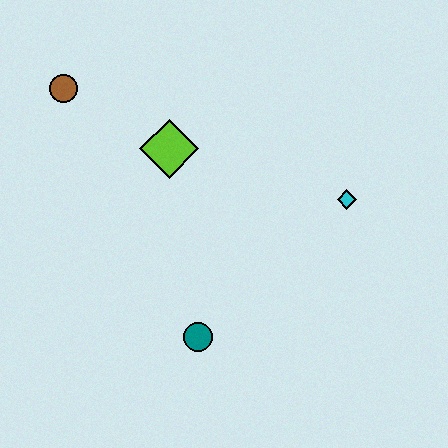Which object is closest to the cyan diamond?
The lime diamond is closest to the cyan diamond.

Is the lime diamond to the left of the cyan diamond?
Yes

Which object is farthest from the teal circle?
The brown circle is farthest from the teal circle.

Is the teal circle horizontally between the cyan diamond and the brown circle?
Yes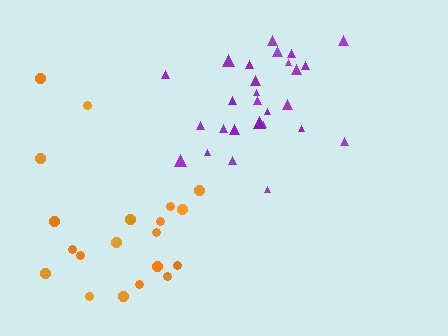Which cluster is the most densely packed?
Purple.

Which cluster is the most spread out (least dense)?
Orange.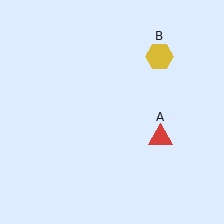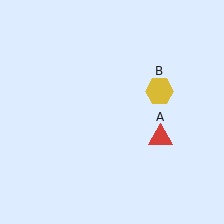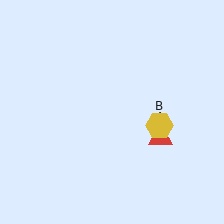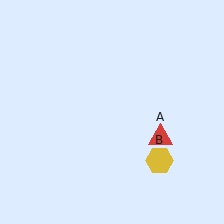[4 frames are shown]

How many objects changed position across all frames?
1 object changed position: yellow hexagon (object B).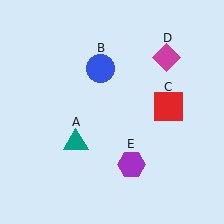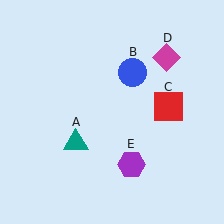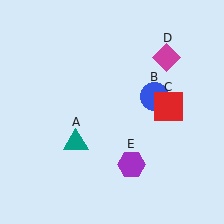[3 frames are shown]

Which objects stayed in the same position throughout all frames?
Teal triangle (object A) and red square (object C) and magenta diamond (object D) and purple hexagon (object E) remained stationary.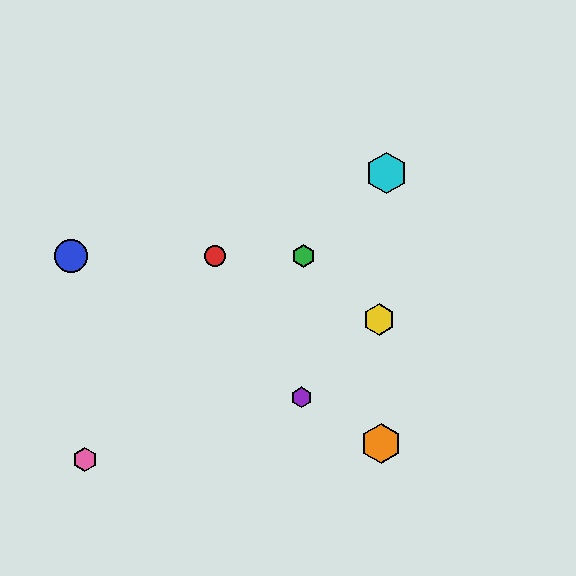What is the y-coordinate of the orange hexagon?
The orange hexagon is at y≈443.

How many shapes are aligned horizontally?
3 shapes (the red circle, the blue circle, the green hexagon) are aligned horizontally.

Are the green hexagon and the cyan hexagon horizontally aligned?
No, the green hexagon is at y≈256 and the cyan hexagon is at y≈173.